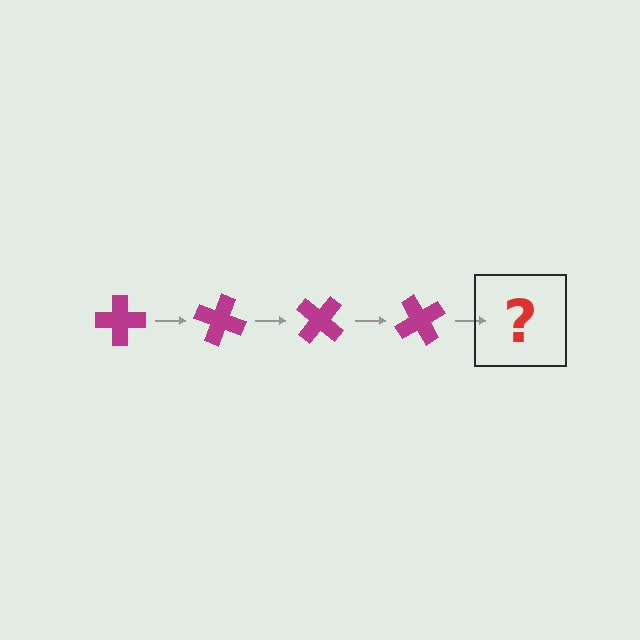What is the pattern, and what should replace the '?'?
The pattern is that the cross rotates 20 degrees each step. The '?' should be a magenta cross rotated 80 degrees.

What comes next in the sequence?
The next element should be a magenta cross rotated 80 degrees.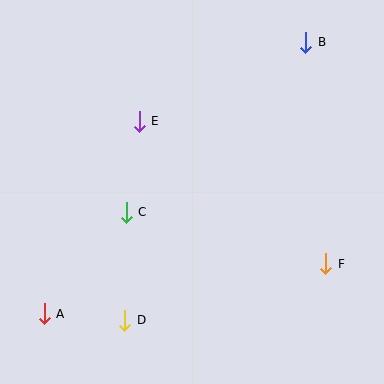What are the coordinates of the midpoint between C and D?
The midpoint between C and D is at (125, 266).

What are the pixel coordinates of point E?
Point E is at (139, 121).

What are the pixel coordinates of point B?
Point B is at (306, 42).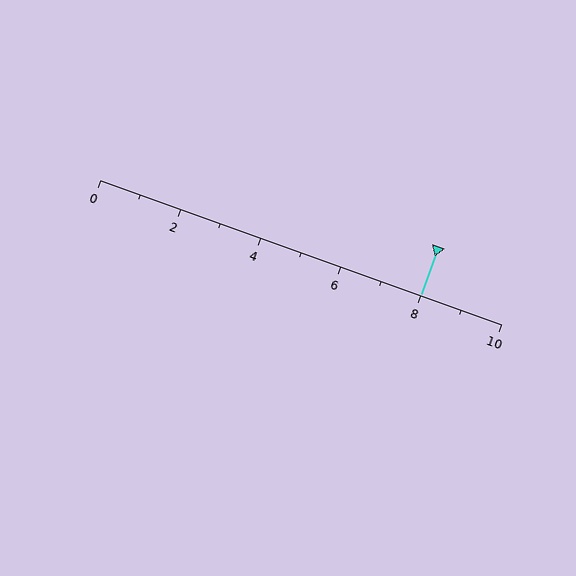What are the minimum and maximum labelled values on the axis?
The axis runs from 0 to 10.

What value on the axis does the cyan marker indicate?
The marker indicates approximately 8.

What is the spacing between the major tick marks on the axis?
The major ticks are spaced 2 apart.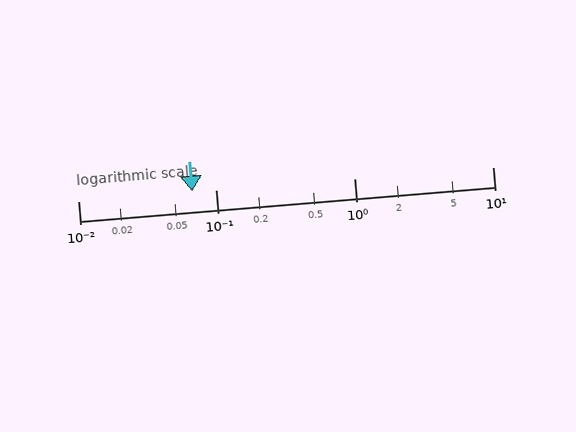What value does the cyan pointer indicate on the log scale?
The pointer indicates approximately 0.067.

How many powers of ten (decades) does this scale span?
The scale spans 3 decades, from 0.01 to 10.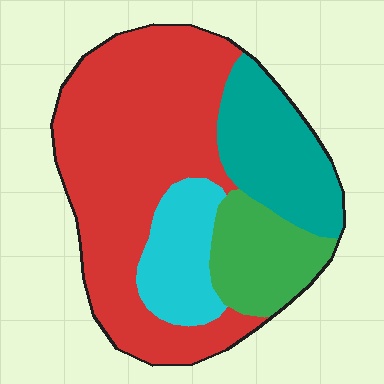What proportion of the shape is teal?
Teal covers around 20% of the shape.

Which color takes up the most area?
Red, at roughly 55%.